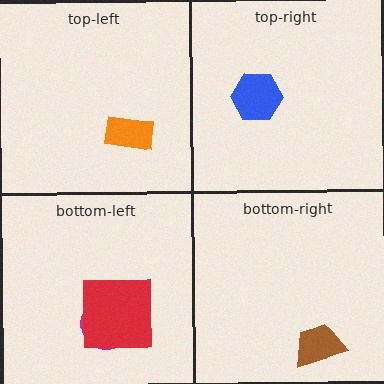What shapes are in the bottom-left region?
The magenta circle, the red square.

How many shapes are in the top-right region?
1.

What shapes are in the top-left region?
The orange rectangle.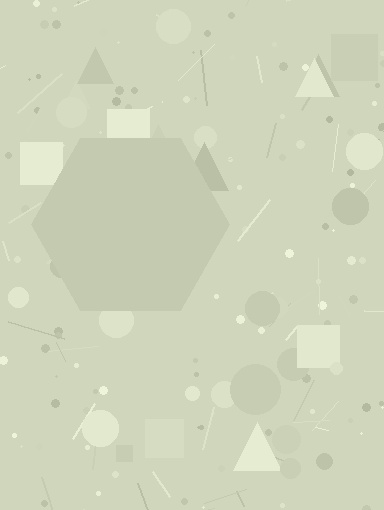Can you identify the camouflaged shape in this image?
The camouflaged shape is a hexagon.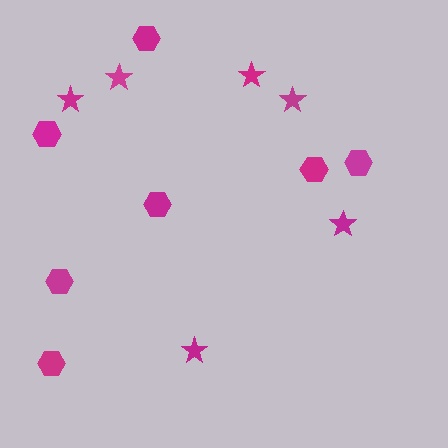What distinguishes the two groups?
There are 2 groups: one group of hexagons (7) and one group of stars (6).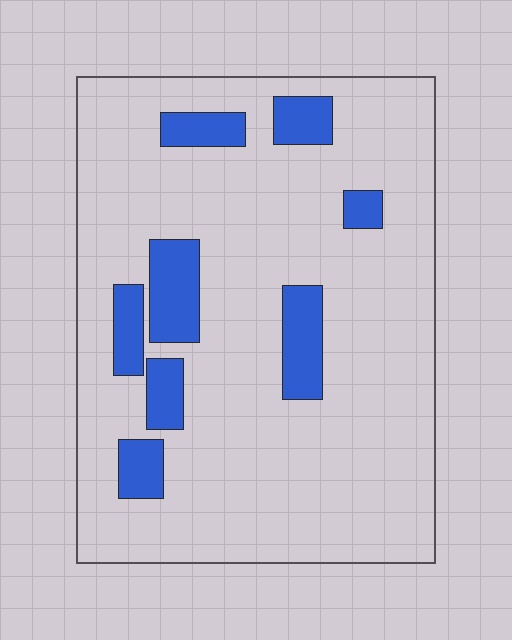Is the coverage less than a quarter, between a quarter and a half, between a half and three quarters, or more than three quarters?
Less than a quarter.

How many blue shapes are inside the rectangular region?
8.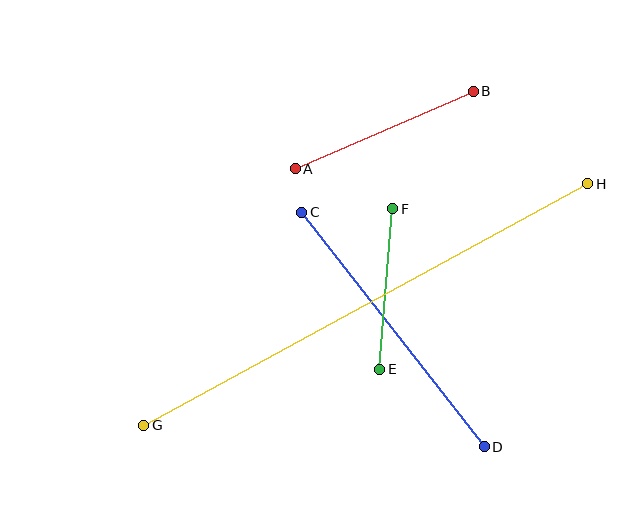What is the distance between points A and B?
The distance is approximately 194 pixels.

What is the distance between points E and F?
The distance is approximately 161 pixels.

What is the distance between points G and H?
The distance is approximately 506 pixels.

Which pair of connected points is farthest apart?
Points G and H are farthest apart.